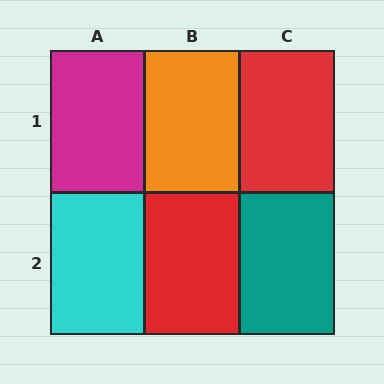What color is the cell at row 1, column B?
Orange.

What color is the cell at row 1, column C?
Red.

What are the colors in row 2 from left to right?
Cyan, red, teal.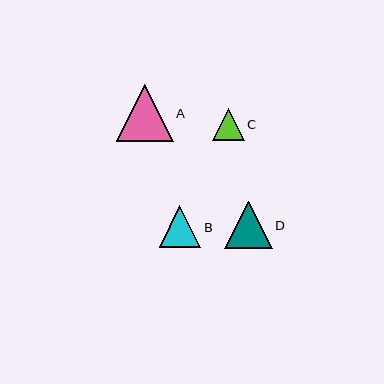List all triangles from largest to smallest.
From largest to smallest: A, D, B, C.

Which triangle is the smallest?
Triangle C is the smallest with a size of approximately 32 pixels.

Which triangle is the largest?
Triangle A is the largest with a size of approximately 57 pixels.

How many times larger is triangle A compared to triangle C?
Triangle A is approximately 1.8 times the size of triangle C.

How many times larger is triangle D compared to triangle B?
Triangle D is approximately 1.1 times the size of triangle B.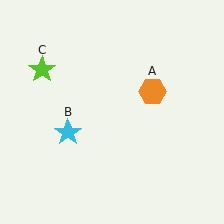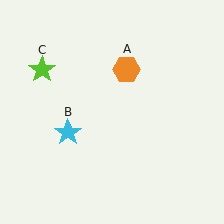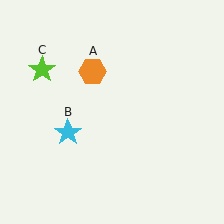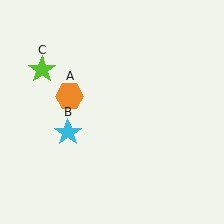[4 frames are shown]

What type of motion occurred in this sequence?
The orange hexagon (object A) rotated counterclockwise around the center of the scene.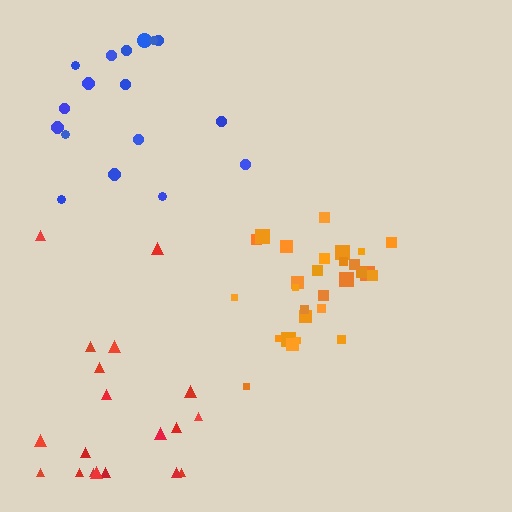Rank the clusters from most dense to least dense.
orange, red, blue.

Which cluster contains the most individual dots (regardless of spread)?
Orange (28).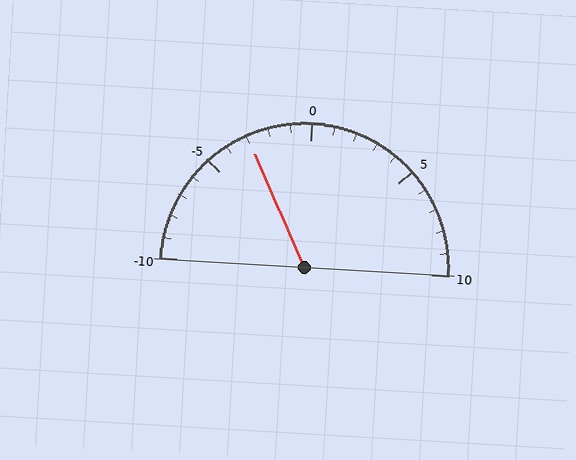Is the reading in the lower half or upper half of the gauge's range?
The reading is in the lower half of the range (-10 to 10).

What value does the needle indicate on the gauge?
The needle indicates approximately -3.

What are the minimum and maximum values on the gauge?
The gauge ranges from -10 to 10.